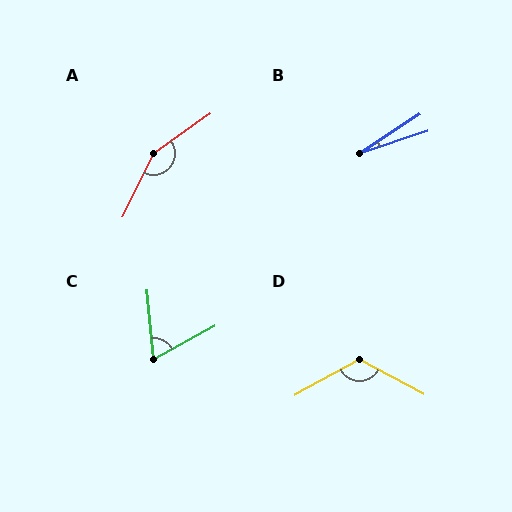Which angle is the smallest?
B, at approximately 15 degrees.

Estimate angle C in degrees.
Approximately 67 degrees.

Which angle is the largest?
A, at approximately 152 degrees.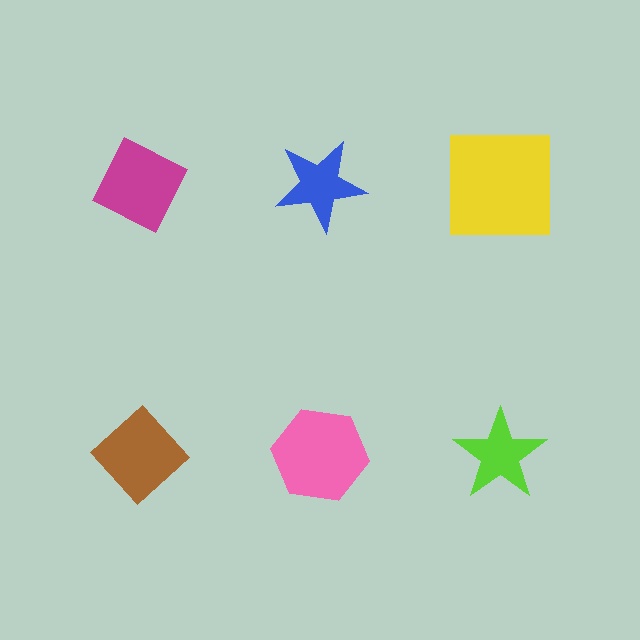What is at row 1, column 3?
A yellow square.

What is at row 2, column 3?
A lime star.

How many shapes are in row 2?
3 shapes.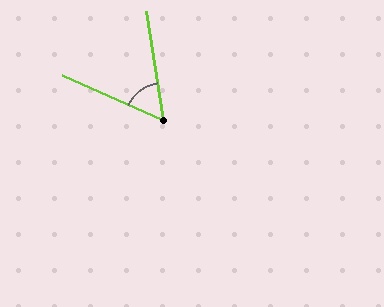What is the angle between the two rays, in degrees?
Approximately 57 degrees.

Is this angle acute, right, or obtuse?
It is acute.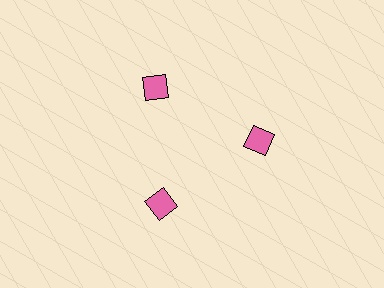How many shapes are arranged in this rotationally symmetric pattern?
There are 3 shapes, arranged in 3 groups of 1.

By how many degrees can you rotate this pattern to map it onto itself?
The pattern maps onto itself every 120 degrees of rotation.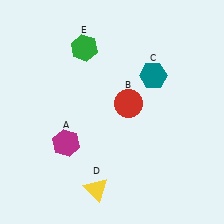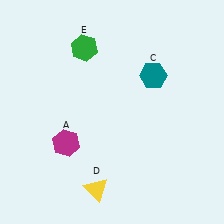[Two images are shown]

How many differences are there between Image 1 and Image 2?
There is 1 difference between the two images.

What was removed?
The red circle (B) was removed in Image 2.